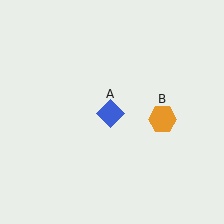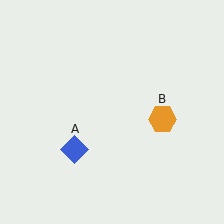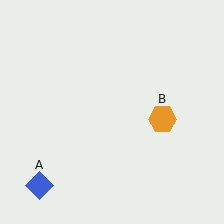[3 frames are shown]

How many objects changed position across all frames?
1 object changed position: blue diamond (object A).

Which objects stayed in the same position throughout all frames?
Orange hexagon (object B) remained stationary.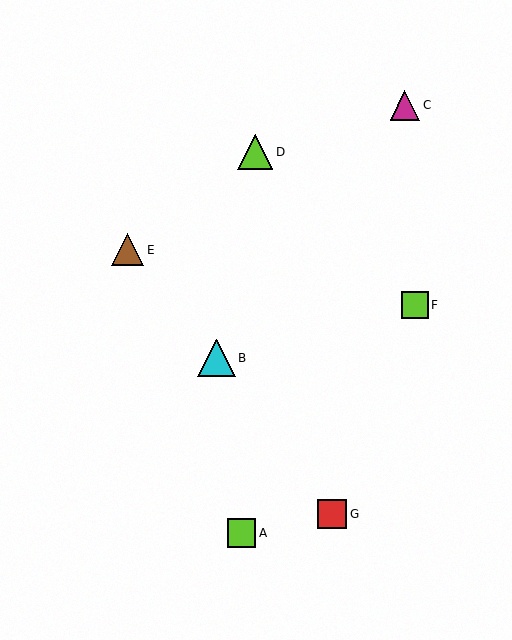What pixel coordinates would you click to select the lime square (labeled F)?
Click at (415, 305) to select the lime square F.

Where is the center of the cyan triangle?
The center of the cyan triangle is at (216, 358).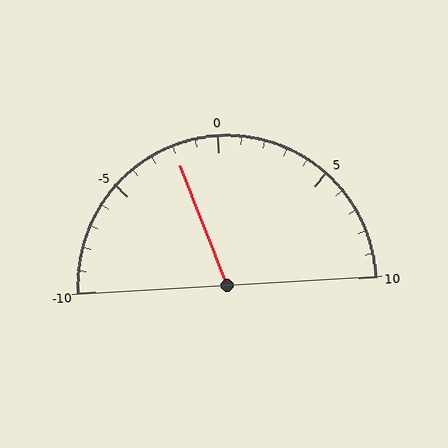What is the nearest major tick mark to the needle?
The nearest major tick mark is 0.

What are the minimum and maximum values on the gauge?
The gauge ranges from -10 to 10.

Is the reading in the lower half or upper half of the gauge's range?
The reading is in the lower half of the range (-10 to 10).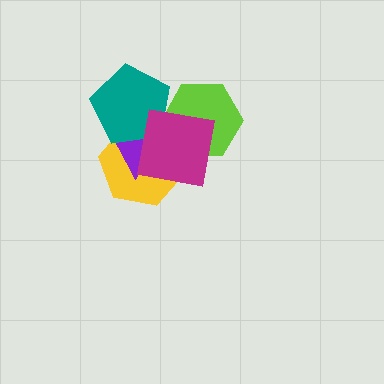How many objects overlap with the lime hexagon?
4 objects overlap with the lime hexagon.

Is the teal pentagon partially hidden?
Yes, it is partially covered by another shape.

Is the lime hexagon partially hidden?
Yes, it is partially covered by another shape.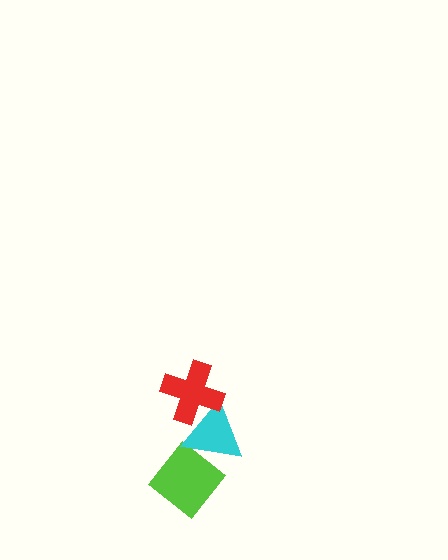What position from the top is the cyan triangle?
The cyan triangle is 2nd from the top.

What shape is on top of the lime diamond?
The cyan triangle is on top of the lime diamond.